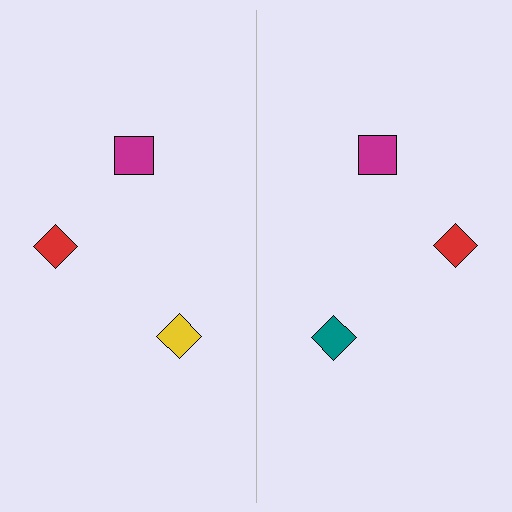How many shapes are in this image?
There are 6 shapes in this image.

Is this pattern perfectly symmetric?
No, the pattern is not perfectly symmetric. The teal diamond on the right side breaks the symmetry — its mirror counterpart is yellow.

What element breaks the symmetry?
The teal diamond on the right side breaks the symmetry — its mirror counterpart is yellow.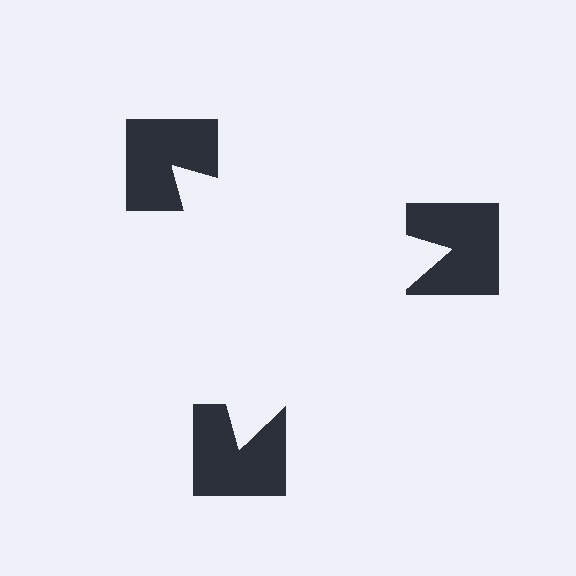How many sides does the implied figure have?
3 sides.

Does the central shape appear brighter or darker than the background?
It typically appears slightly brighter than the background, even though no actual brightness change is drawn.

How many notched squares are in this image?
There are 3 — one at each vertex of the illusory triangle.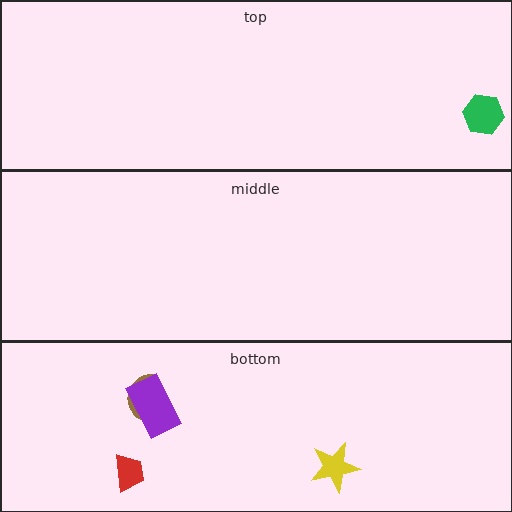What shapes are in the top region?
The green hexagon.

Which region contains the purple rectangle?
The bottom region.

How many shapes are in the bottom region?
4.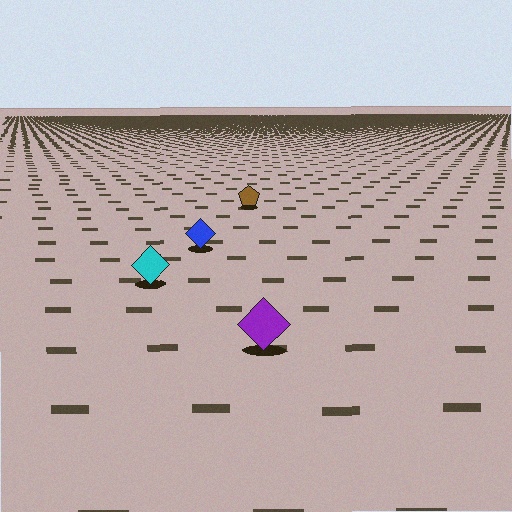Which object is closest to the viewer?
The purple diamond is closest. The texture marks near it are larger and more spread out.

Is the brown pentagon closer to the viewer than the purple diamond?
No. The purple diamond is closer — you can tell from the texture gradient: the ground texture is coarser near it.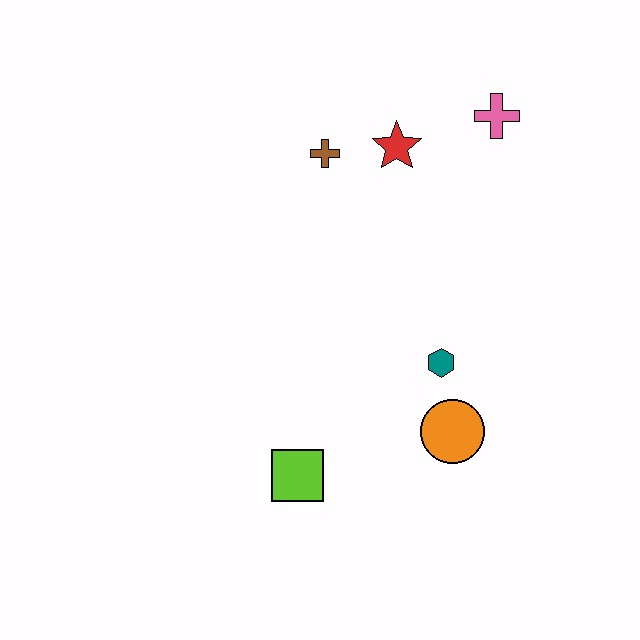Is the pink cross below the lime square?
No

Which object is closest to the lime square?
The orange circle is closest to the lime square.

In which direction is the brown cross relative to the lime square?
The brown cross is above the lime square.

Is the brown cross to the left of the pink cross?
Yes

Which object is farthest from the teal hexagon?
The pink cross is farthest from the teal hexagon.